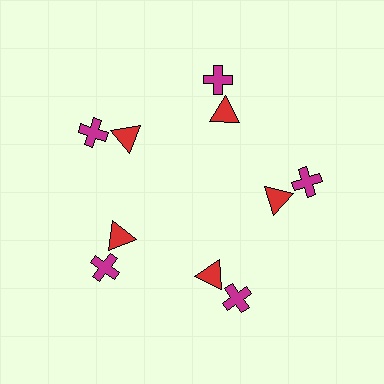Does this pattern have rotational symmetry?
Yes, this pattern has 5-fold rotational symmetry. It looks the same after rotating 72 degrees around the center.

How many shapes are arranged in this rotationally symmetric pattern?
There are 10 shapes, arranged in 5 groups of 2.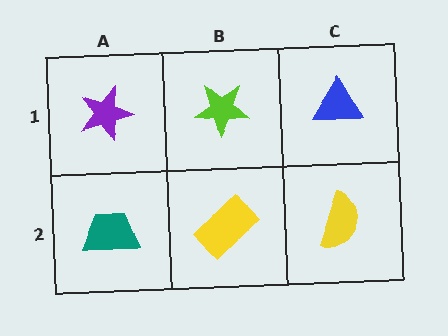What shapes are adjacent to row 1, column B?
A yellow rectangle (row 2, column B), a purple star (row 1, column A), a blue triangle (row 1, column C).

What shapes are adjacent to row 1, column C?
A yellow semicircle (row 2, column C), a lime star (row 1, column B).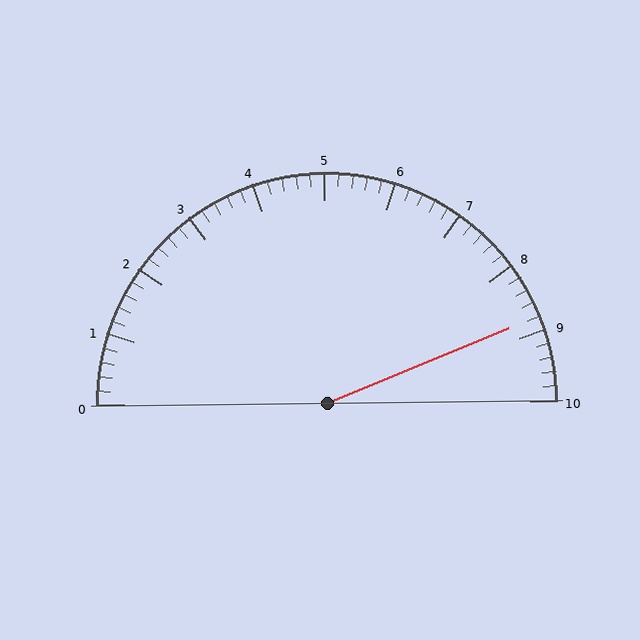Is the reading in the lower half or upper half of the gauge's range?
The reading is in the upper half of the range (0 to 10).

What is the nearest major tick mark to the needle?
The nearest major tick mark is 9.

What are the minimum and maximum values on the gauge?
The gauge ranges from 0 to 10.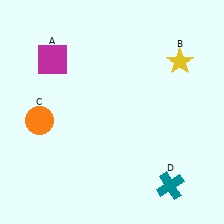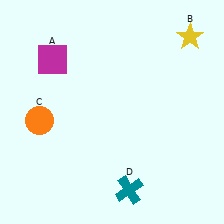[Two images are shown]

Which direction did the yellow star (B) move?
The yellow star (B) moved up.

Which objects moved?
The objects that moved are: the yellow star (B), the teal cross (D).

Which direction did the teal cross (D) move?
The teal cross (D) moved left.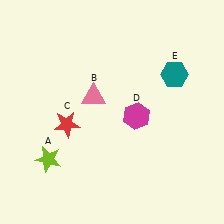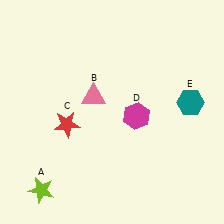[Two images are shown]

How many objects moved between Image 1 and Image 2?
2 objects moved between the two images.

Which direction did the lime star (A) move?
The lime star (A) moved down.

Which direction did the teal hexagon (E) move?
The teal hexagon (E) moved down.